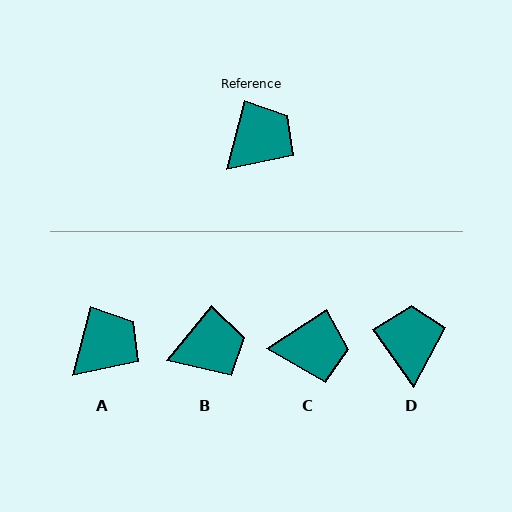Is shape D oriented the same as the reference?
No, it is off by about 50 degrees.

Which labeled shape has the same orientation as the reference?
A.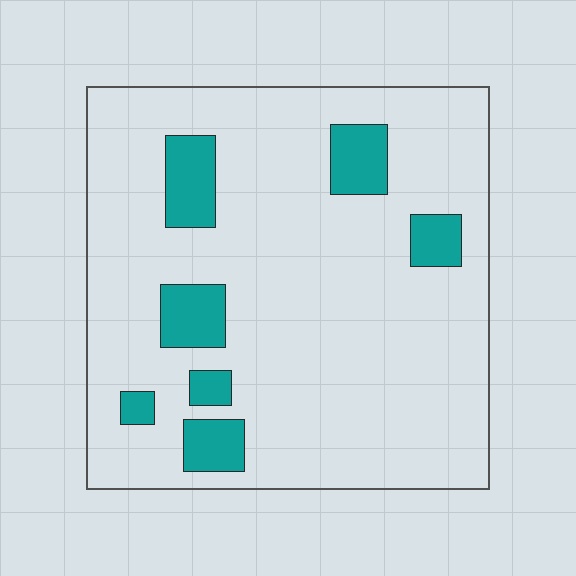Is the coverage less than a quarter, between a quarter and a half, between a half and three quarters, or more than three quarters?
Less than a quarter.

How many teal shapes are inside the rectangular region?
7.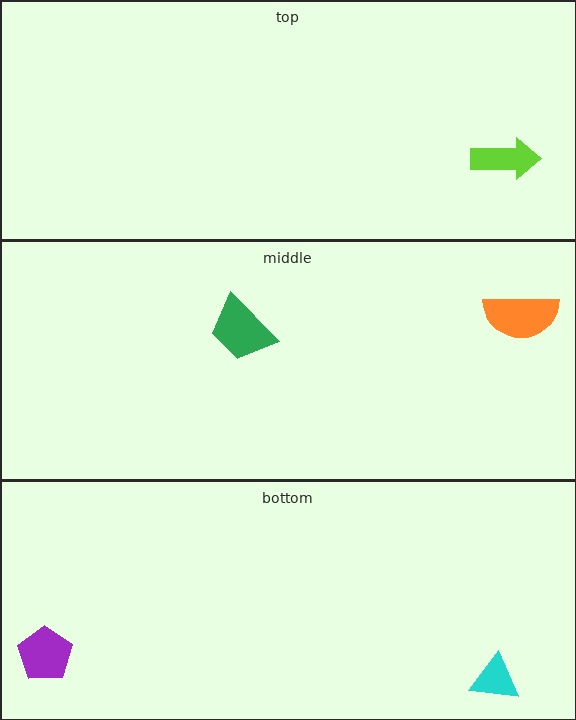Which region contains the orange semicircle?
The middle region.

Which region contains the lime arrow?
The top region.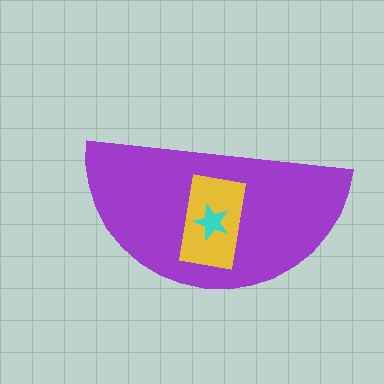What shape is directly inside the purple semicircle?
The yellow rectangle.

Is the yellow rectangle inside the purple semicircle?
Yes.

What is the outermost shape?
The purple semicircle.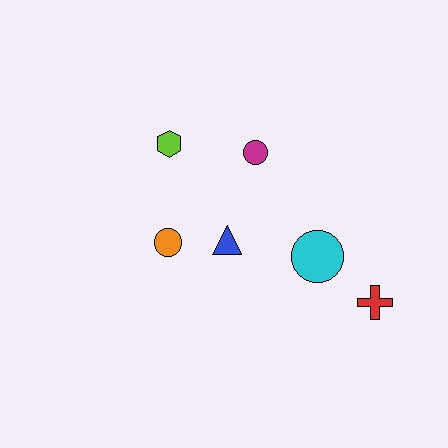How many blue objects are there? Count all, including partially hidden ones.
There is 1 blue object.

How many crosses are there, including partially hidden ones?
There is 1 cross.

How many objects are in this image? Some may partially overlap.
There are 6 objects.